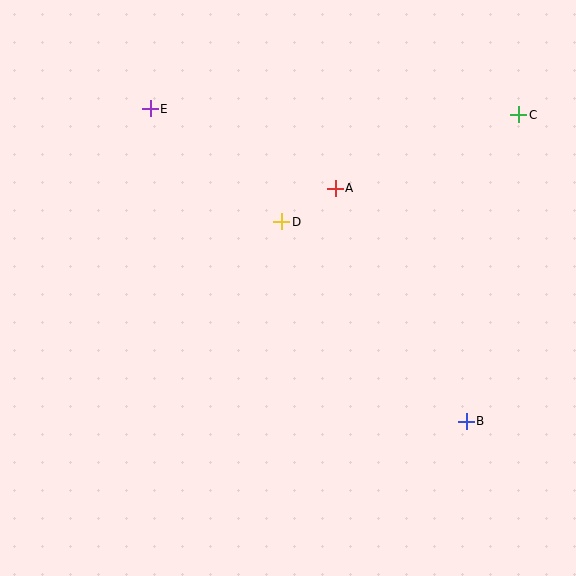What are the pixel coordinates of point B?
Point B is at (466, 421).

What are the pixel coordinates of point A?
Point A is at (335, 188).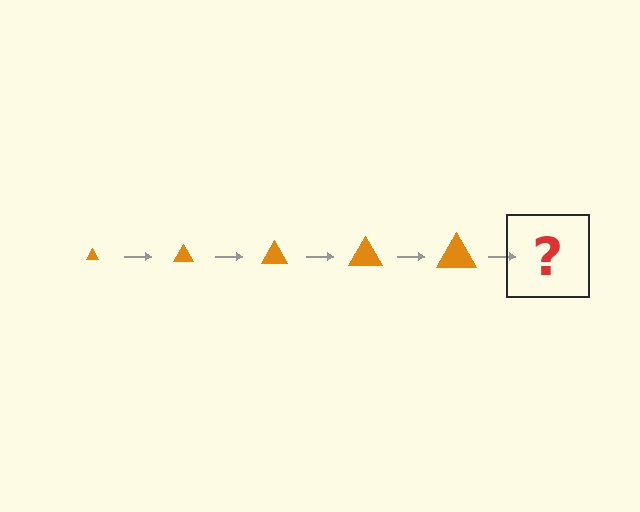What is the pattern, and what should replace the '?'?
The pattern is that the triangle gets progressively larger each step. The '?' should be an orange triangle, larger than the previous one.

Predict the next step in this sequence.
The next step is an orange triangle, larger than the previous one.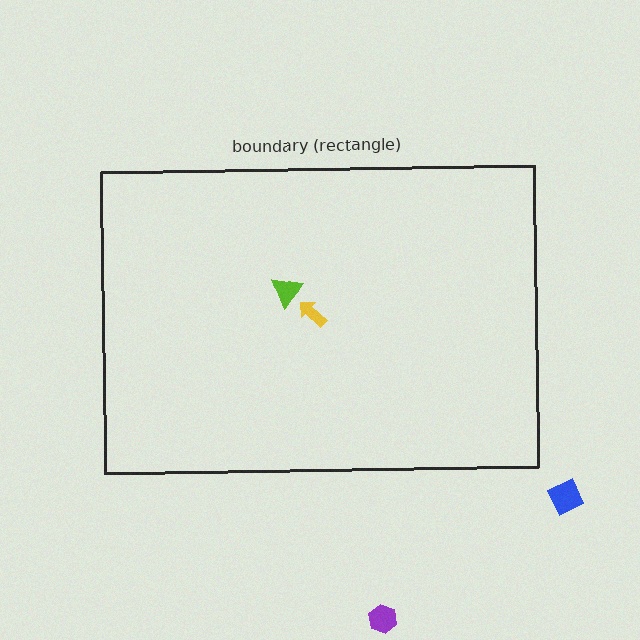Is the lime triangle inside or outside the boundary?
Inside.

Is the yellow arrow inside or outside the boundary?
Inside.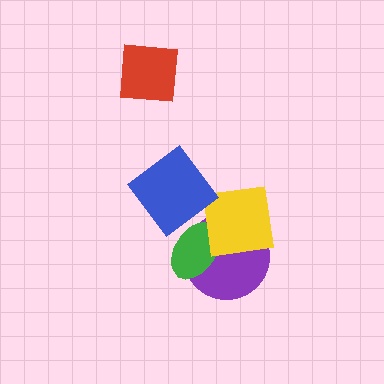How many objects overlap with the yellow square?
3 objects overlap with the yellow square.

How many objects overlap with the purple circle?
2 objects overlap with the purple circle.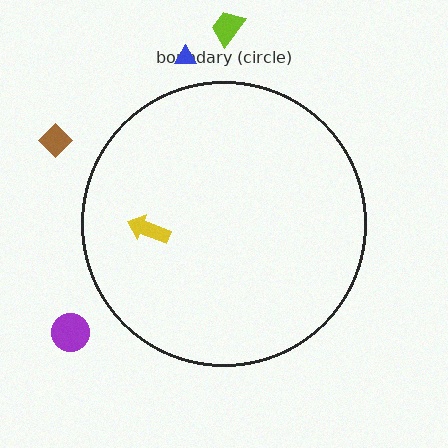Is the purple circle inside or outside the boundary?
Outside.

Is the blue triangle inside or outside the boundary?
Outside.